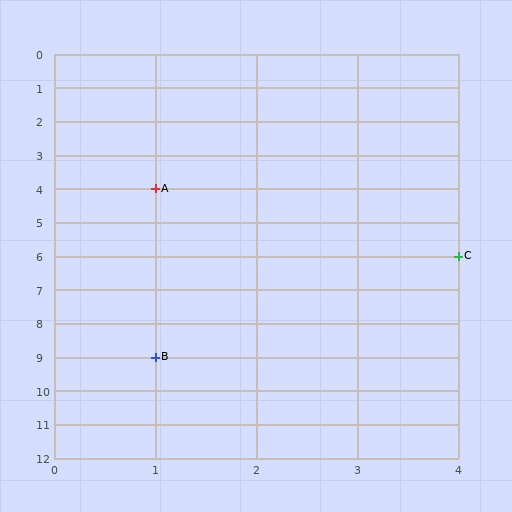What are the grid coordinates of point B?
Point B is at grid coordinates (1, 9).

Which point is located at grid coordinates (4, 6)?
Point C is at (4, 6).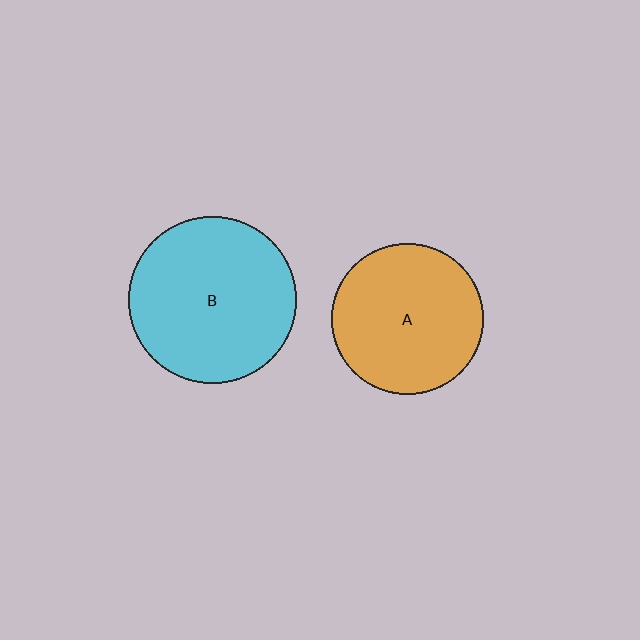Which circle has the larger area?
Circle B (cyan).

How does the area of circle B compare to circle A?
Approximately 1.2 times.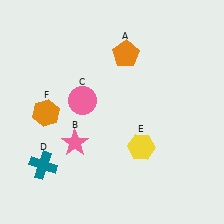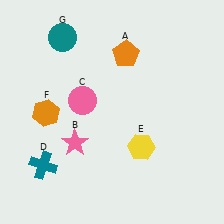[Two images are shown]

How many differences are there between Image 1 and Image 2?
There is 1 difference between the two images.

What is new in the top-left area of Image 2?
A teal circle (G) was added in the top-left area of Image 2.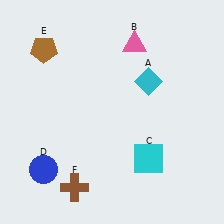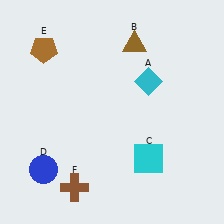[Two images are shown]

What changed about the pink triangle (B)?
In Image 1, B is pink. In Image 2, it changed to brown.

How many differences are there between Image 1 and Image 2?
There is 1 difference between the two images.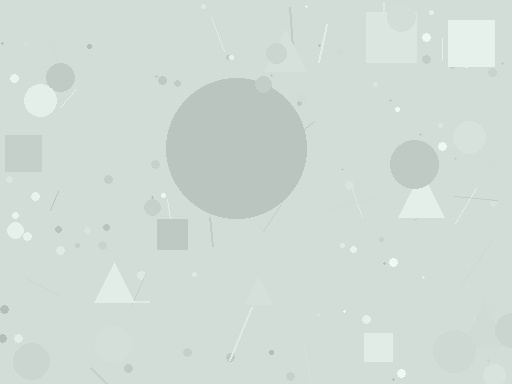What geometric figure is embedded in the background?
A circle is embedded in the background.